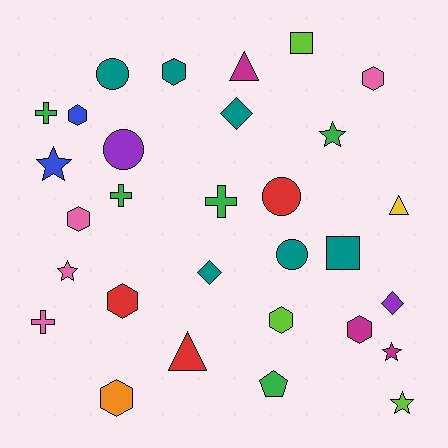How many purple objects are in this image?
There are 2 purple objects.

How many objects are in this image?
There are 30 objects.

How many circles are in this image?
There are 4 circles.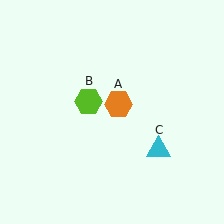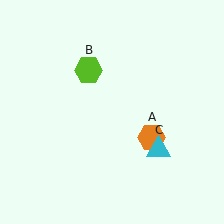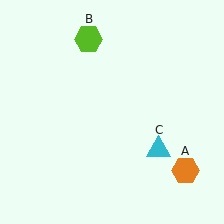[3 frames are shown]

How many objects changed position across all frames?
2 objects changed position: orange hexagon (object A), lime hexagon (object B).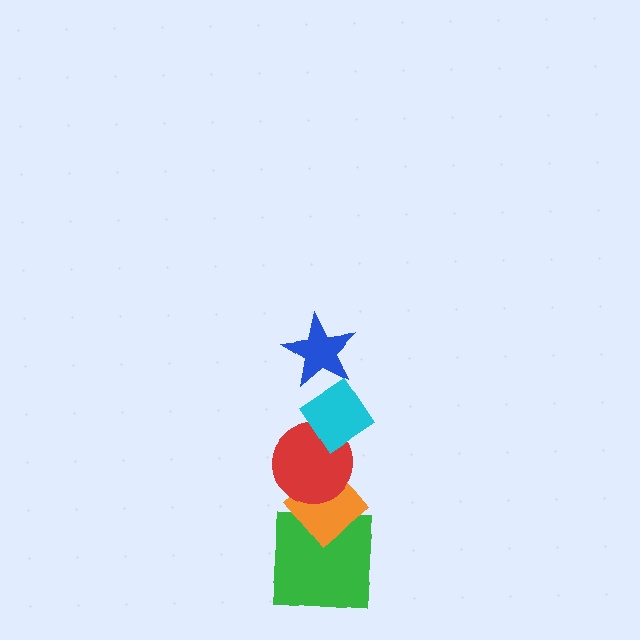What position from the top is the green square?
The green square is 5th from the top.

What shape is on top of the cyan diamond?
The blue star is on top of the cyan diamond.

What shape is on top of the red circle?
The cyan diamond is on top of the red circle.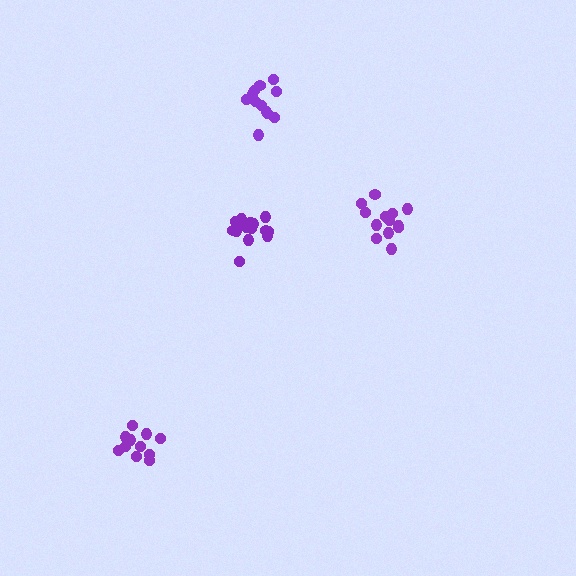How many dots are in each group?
Group 1: 11 dots, Group 2: 14 dots, Group 3: 15 dots, Group 4: 12 dots (52 total).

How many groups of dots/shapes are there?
There are 4 groups.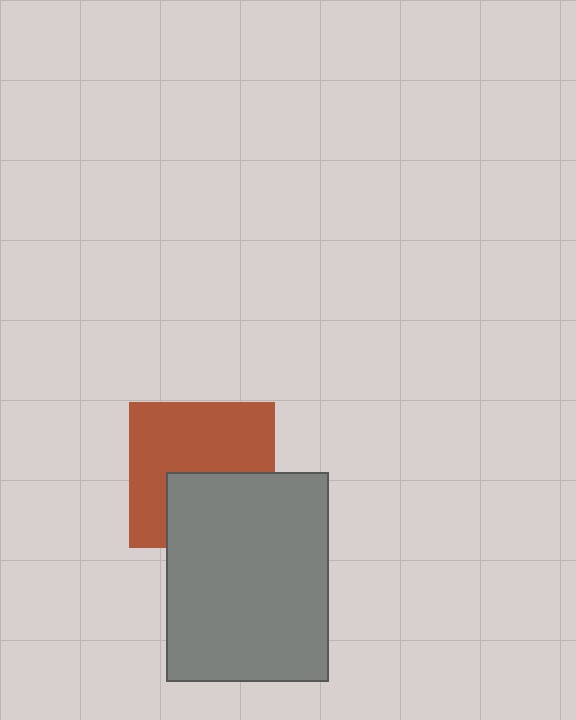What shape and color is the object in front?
The object in front is a gray rectangle.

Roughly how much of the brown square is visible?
About half of it is visible (roughly 61%).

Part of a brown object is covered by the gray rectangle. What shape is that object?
It is a square.